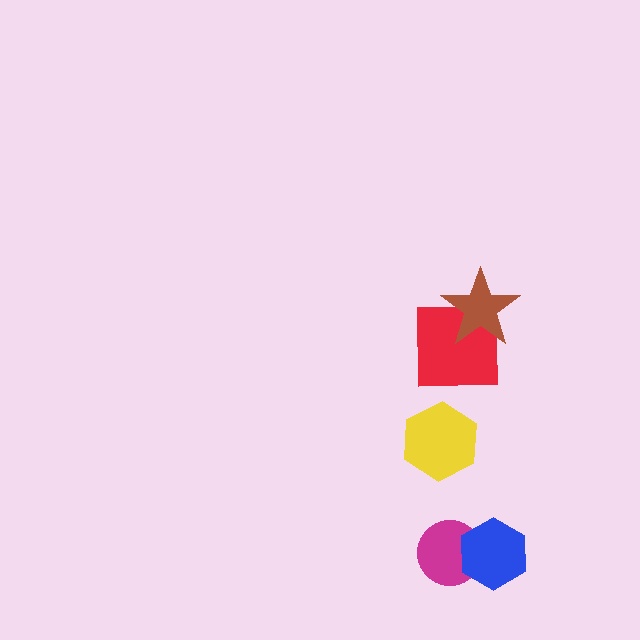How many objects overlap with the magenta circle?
1 object overlaps with the magenta circle.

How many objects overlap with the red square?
1 object overlaps with the red square.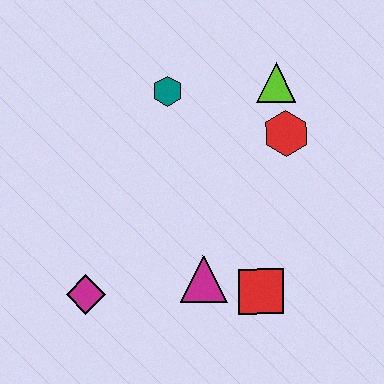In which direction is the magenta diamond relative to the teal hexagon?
The magenta diamond is below the teal hexagon.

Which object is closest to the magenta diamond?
The magenta triangle is closest to the magenta diamond.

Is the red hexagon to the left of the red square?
No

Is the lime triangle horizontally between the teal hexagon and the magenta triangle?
No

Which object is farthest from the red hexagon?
The magenta diamond is farthest from the red hexagon.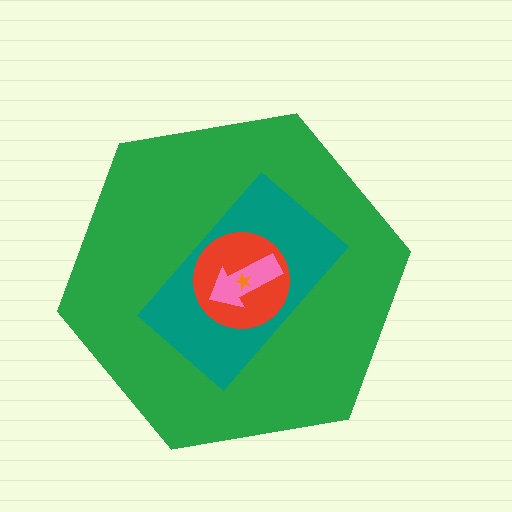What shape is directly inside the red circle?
The pink arrow.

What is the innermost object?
The orange star.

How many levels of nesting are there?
5.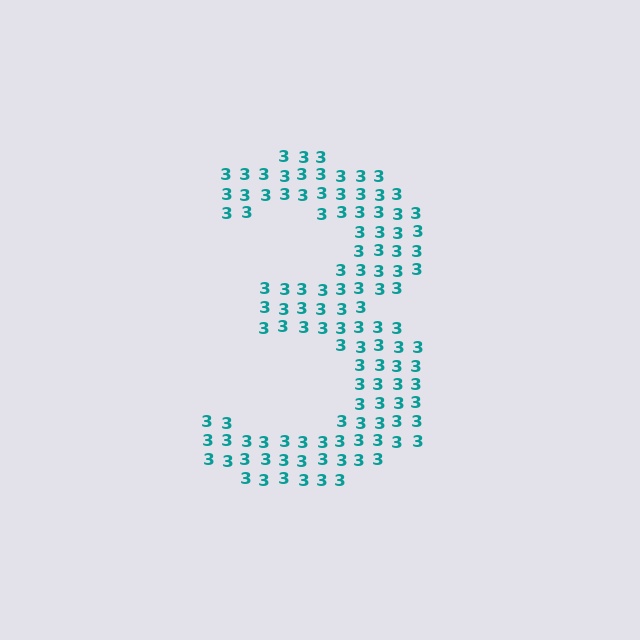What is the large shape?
The large shape is the digit 3.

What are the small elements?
The small elements are digit 3's.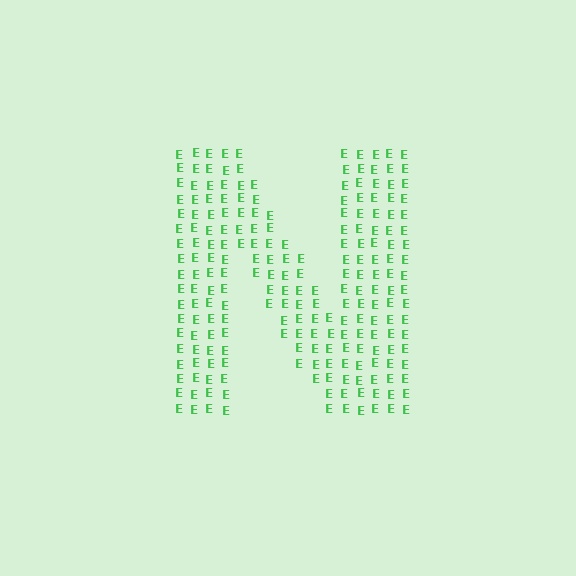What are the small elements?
The small elements are letter E's.